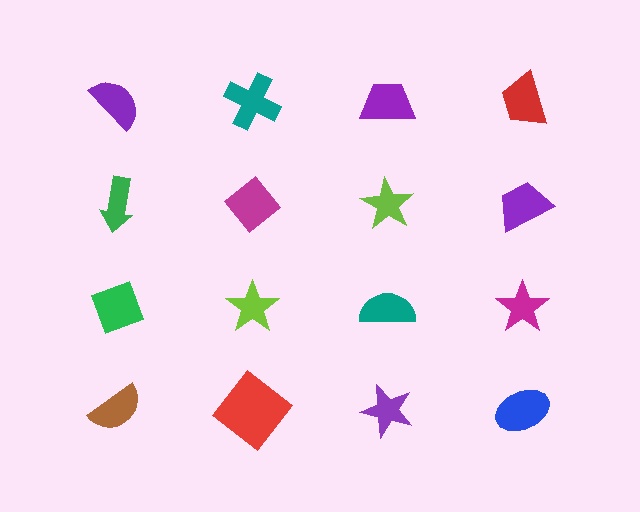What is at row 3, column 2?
A lime star.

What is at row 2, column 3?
A lime star.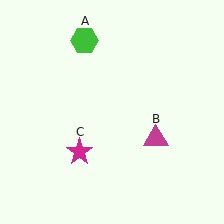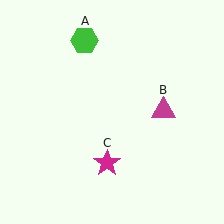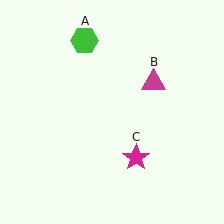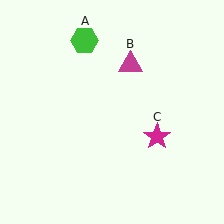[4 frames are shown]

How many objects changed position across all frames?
2 objects changed position: magenta triangle (object B), magenta star (object C).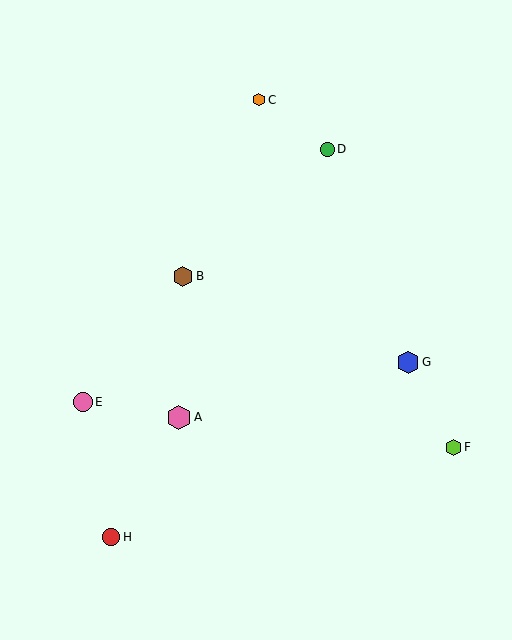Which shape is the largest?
The pink hexagon (labeled A) is the largest.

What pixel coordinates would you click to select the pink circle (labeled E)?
Click at (83, 402) to select the pink circle E.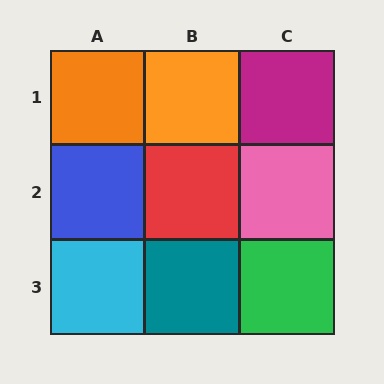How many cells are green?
1 cell is green.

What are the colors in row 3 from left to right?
Cyan, teal, green.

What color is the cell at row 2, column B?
Red.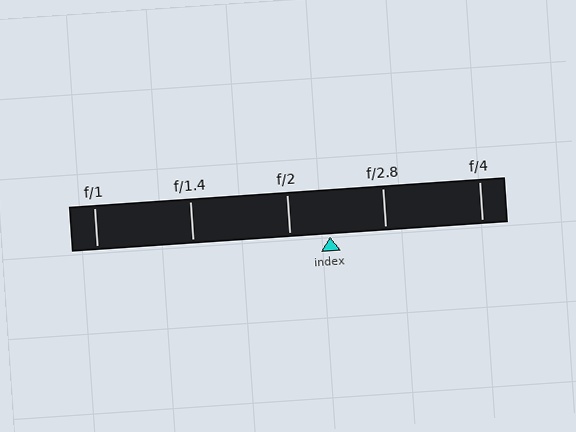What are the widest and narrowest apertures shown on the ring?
The widest aperture shown is f/1 and the narrowest is f/4.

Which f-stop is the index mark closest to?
The index mark is closest to f/2.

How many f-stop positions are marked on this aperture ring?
There are 5 f-stop positions marked.